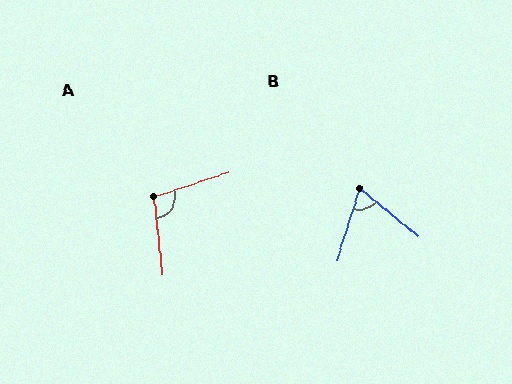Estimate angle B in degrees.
Approximately 68 degrees.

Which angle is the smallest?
B, at approximately 68 degrees.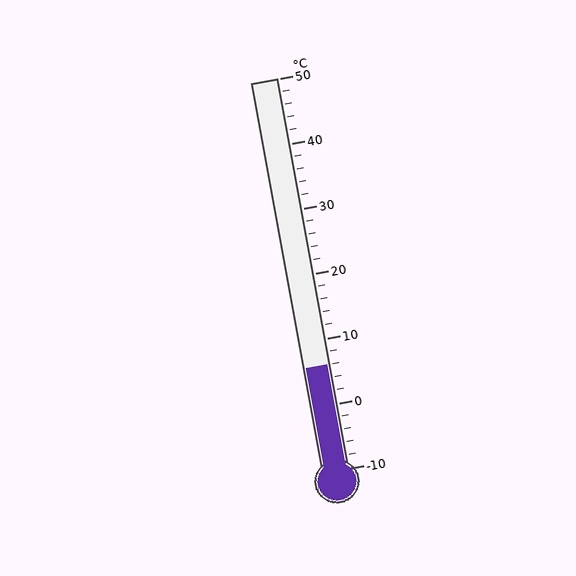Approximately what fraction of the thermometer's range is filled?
The thermometer is filled to approximately 25% of its range.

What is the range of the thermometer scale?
The thermometer scale ranges from -10°C to 50°C.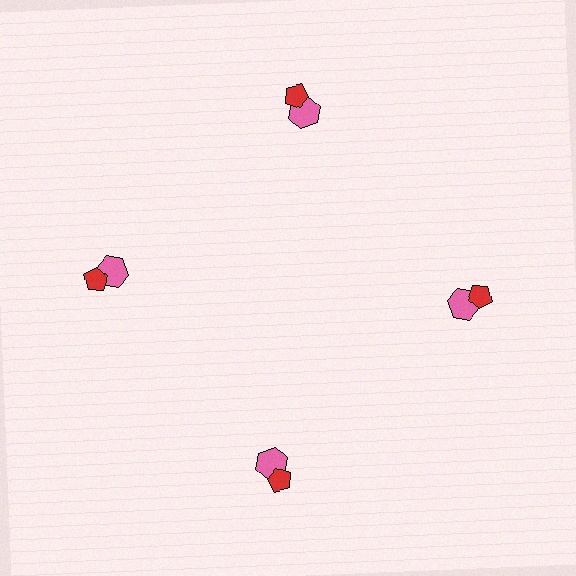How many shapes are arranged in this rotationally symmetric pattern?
There are 8 shapes, arranged in 4 groups of 2.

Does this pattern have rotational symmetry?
Yes, this pattern has 4-fold rotational symmetry. It looks the same after rotating 90 degrees around the center.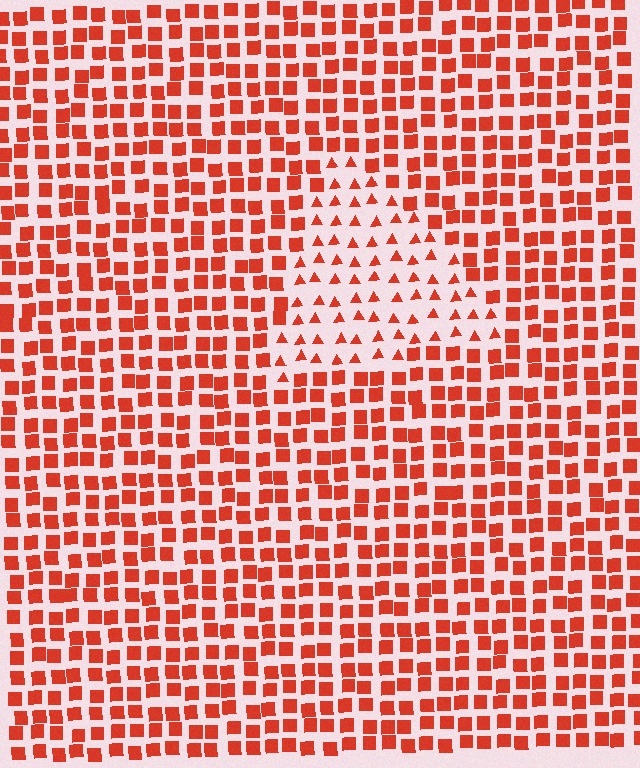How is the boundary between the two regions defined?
The boundary is defined by a change in element shape: triangles inside vs. squares outside. All elements share the same color and spacing.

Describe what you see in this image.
The image is filled with small red elements arranged in a uniform grid. A triangle-shaped region contains triangles, while the surrounding area contains squares. The boundary is defined purely by the change in element shape.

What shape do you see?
I see a triangle.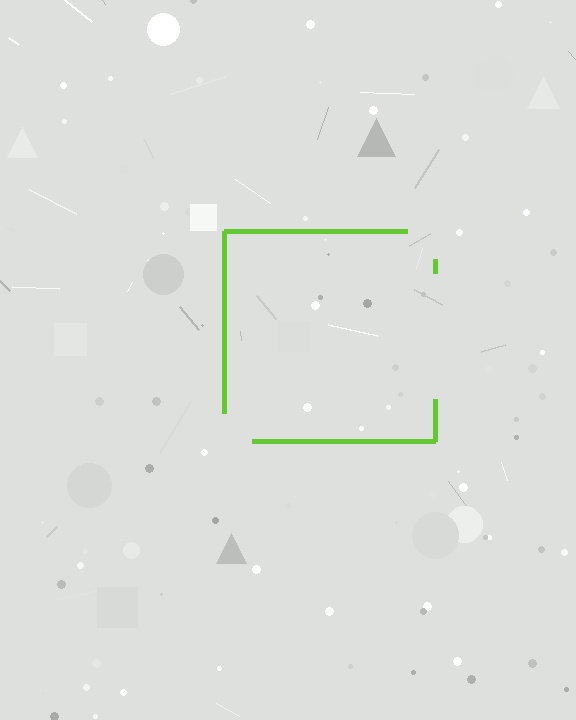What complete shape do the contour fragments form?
The contour fragments form a square.